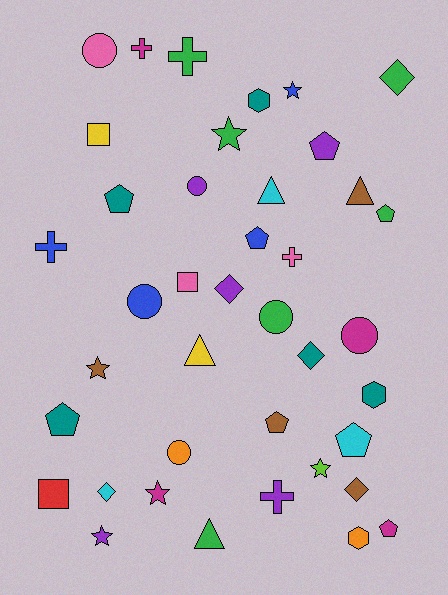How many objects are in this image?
There are 40 objects.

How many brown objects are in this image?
There are 4 brown objects.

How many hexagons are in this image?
There are 3 hexagons.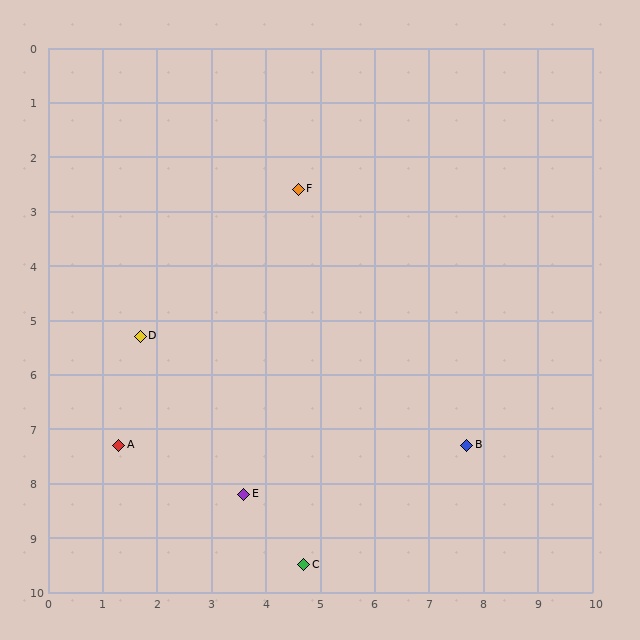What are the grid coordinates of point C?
Point C is at approximately (4.7, 9.5).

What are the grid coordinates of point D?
Point D is at approximately (1.7, 5.3).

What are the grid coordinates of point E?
Point E is at approximately (3.6, 8.2).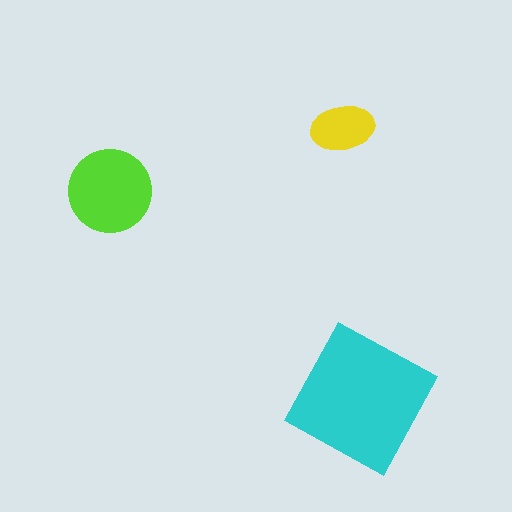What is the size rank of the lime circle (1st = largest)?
2nd.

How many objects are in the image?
There are 3 objects in the image.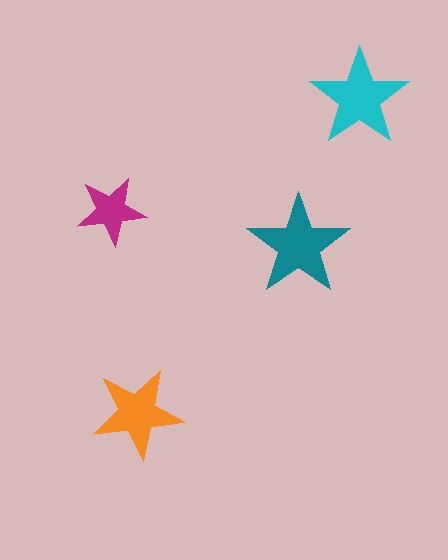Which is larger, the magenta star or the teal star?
The teal one.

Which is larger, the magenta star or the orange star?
The orange one.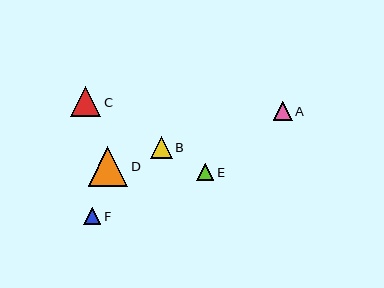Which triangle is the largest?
Triangle D is the largest with a size of approximately 40 pixels.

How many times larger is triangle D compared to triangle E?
Triangle D is approximately 2.3 times the size of triangle E.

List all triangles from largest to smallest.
From largest to smallest: D, C, B, A, E, F.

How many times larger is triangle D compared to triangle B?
Triangle D is approximately 1.8 times the size of triangle B.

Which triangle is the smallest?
Triangle F is the smallest with a size of approximately 17 pixels.